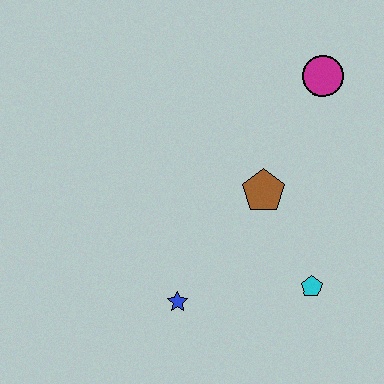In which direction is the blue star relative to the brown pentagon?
The blue star is below the brown pentagon.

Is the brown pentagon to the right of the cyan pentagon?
No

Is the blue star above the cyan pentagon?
No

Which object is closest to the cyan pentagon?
The brown pentagon is closest to the cyan pentagon.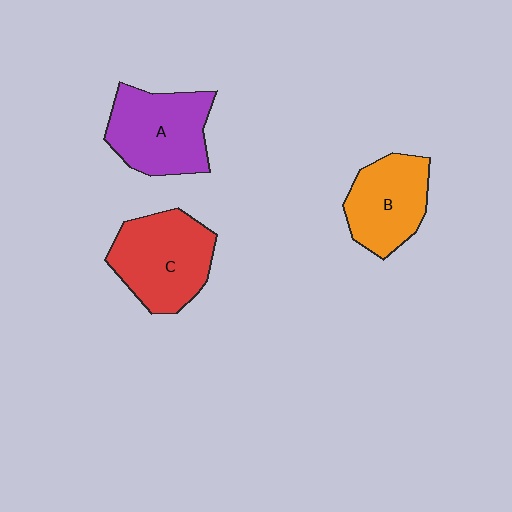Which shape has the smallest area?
Shape B (orange).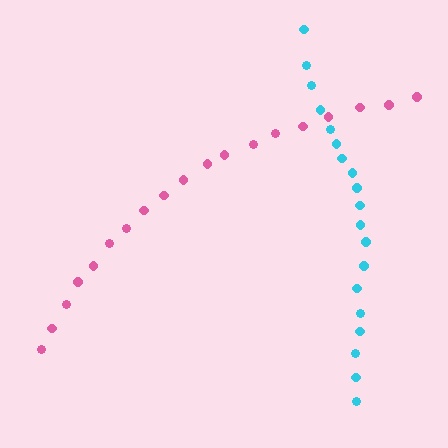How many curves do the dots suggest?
There are 2 distinct paths.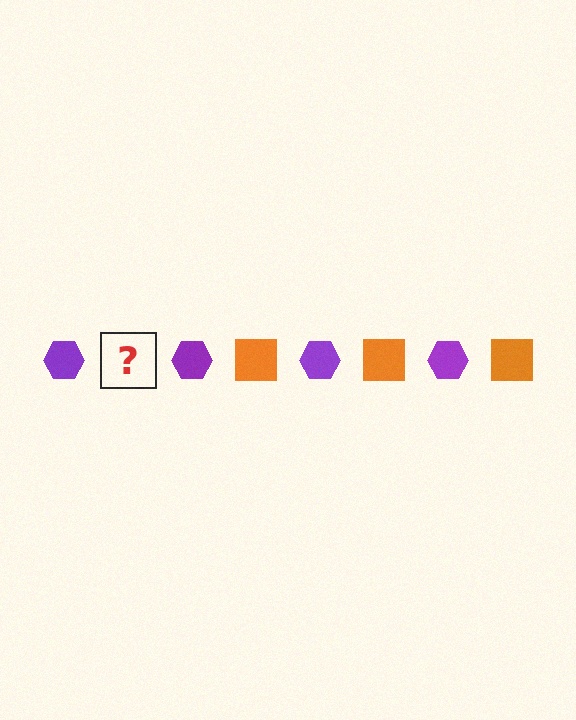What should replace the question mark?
The question mark should be replaced with an orange square.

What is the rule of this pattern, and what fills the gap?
The rule is that the pattern alternates between purple hexagon and orange square. The gap should be filled with an orange square.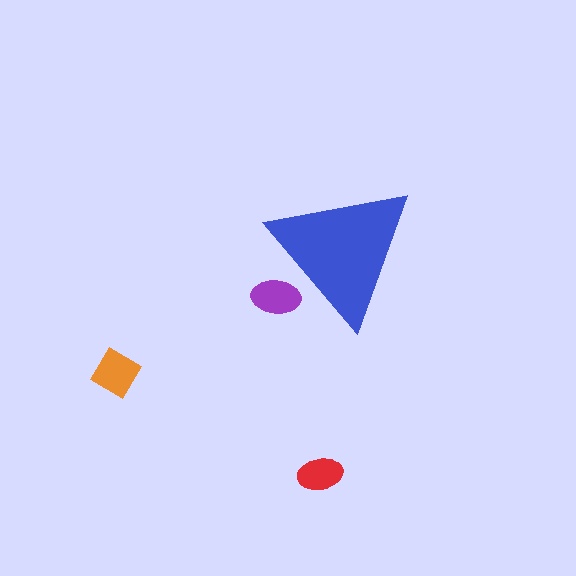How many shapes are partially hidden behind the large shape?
1 shape is partially hidden.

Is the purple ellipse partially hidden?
Yes, the purple ellipse is partially hidden behind the blue triangle.